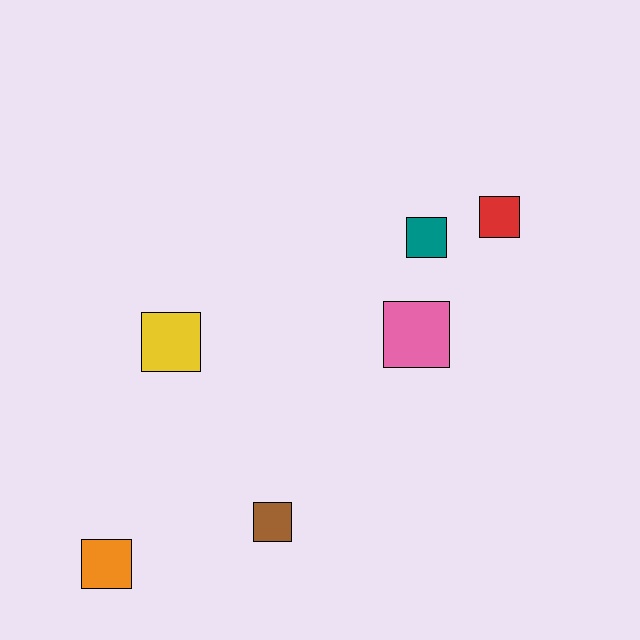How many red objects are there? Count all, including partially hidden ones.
There is 1 red object.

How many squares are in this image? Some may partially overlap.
There are 6 squares.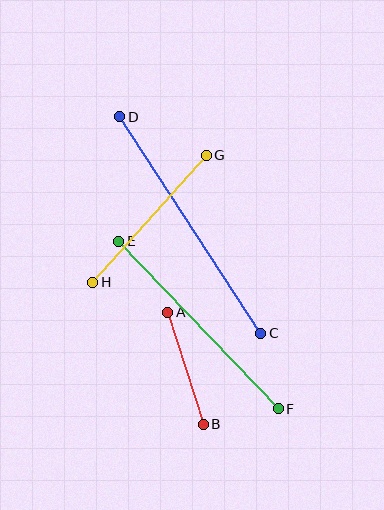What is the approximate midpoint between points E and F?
The midpoint is at approximately (199, 325) pixels.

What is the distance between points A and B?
The distance is approximately 117 pixels.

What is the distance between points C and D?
The distance is approximately 258 pixels.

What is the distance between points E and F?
The distance is approximately 231 pixels.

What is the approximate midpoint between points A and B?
The midpoint is at approximately (186, 368) pixels.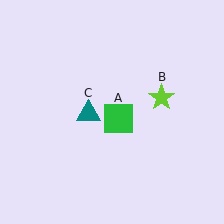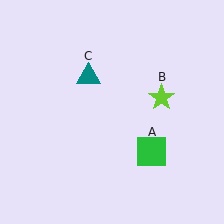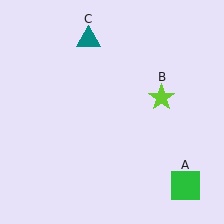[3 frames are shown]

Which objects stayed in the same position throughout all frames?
Lime star (object B) remained stationary.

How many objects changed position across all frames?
2 objects changed position: green square (object A), teal triangle (object C).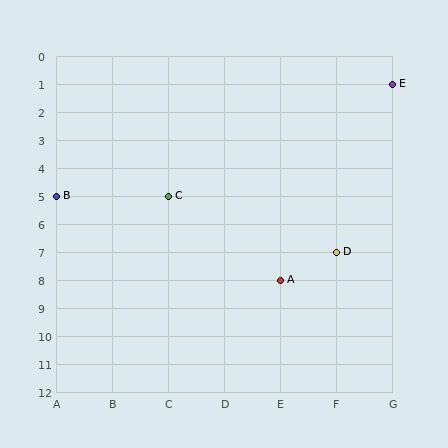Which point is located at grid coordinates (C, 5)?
Point C is at (C, 5).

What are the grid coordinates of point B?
Point B is at grid coordinates (A, 5).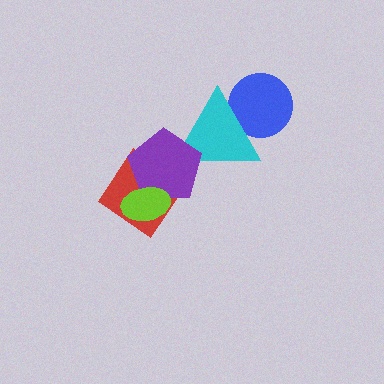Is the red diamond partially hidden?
Yes, it is partially covered by another shape.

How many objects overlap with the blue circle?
1 object overlaps with the blue circle.